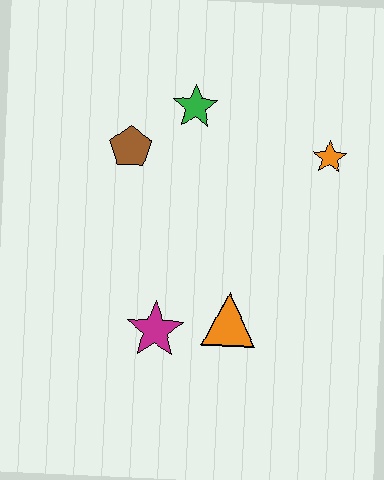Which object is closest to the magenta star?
The orange triangle is closest to the magenta star.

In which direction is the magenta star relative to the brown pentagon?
The magenta star is below the brown pentagon.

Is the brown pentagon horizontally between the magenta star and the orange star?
No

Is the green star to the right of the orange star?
No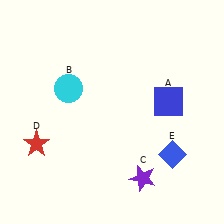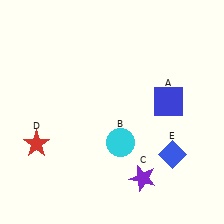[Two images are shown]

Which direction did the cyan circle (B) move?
The cyan circle (B) moved down.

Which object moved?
The cyan circle (B) moved down.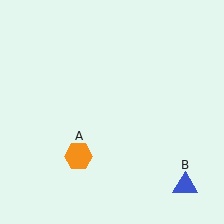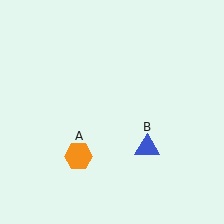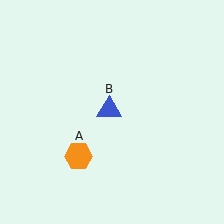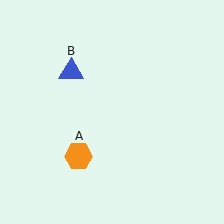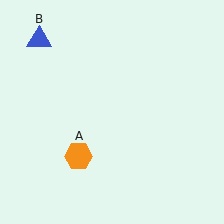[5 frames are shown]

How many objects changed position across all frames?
1 object changed position: blue triangle (object B).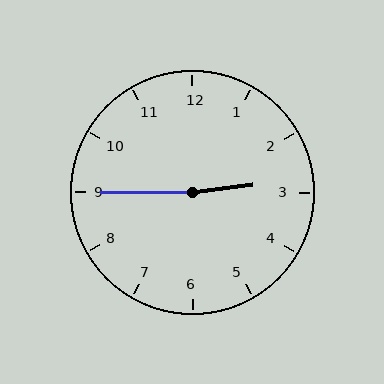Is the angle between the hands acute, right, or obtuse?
It is obtuse.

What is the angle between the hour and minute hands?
Approximately 172 degrees.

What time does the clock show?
2:45.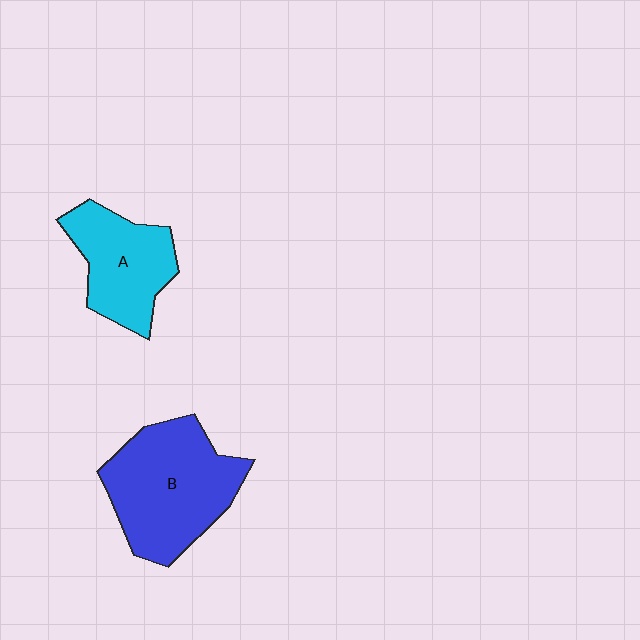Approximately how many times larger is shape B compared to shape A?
Approximately 1.5 times.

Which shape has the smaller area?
Shape A (cyan).